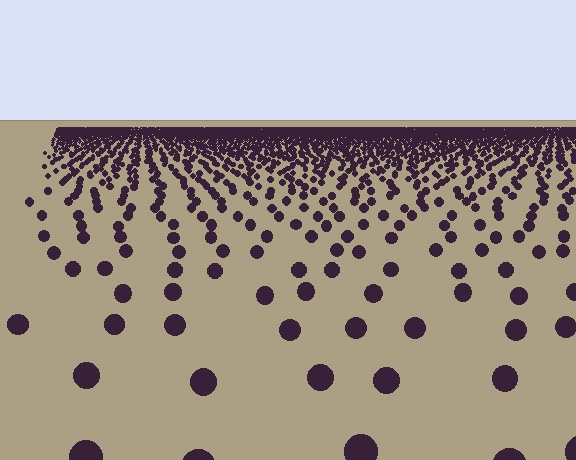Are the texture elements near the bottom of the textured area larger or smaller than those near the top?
Larger. Near the bottom, elements are closer to the viewer and appear at a bigger on-screen size.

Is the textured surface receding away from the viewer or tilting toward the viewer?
The surface is receding away from the viewer. Texture elements get smaller and denser toward the top.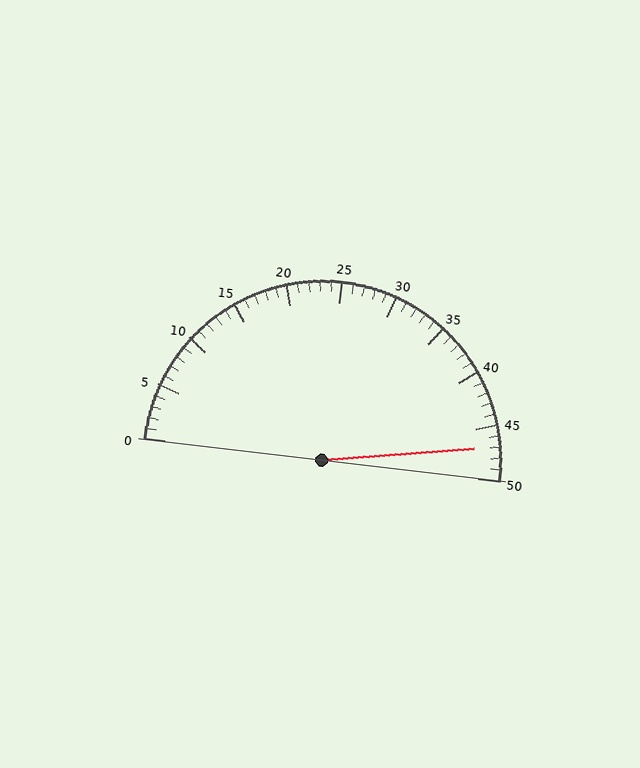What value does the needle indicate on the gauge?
The needle indicates approximately 47.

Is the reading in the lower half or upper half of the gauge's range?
The reading is in the upper half of the range (0 to 50).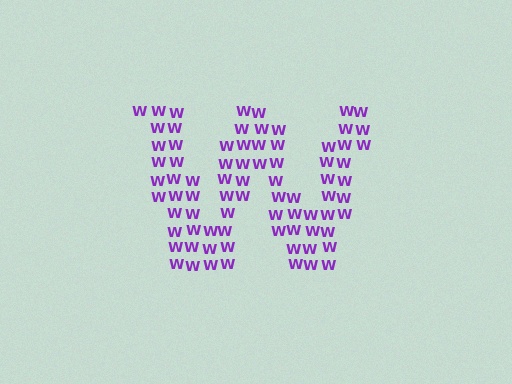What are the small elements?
The small elements are letter W's.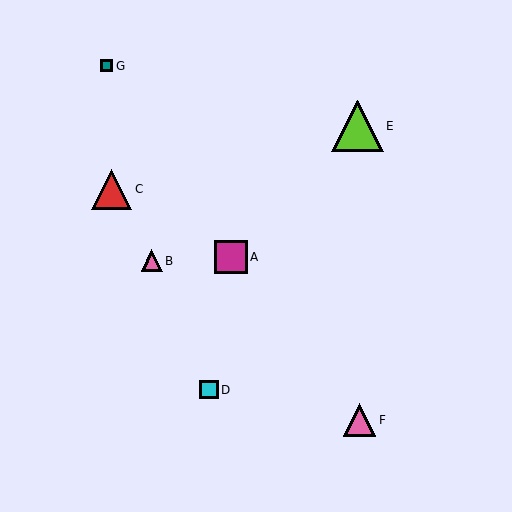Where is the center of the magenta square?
The center of the magenta square is at (231, 257).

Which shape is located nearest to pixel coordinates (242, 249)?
The magenta square (labeled A) at (231, 257) is nearest to that location.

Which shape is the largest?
The lime triangle (labeled E) is the largest.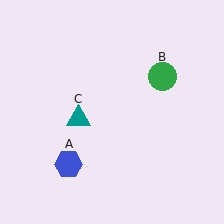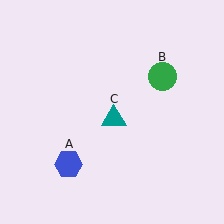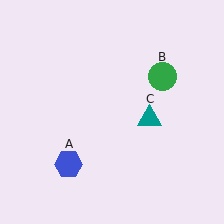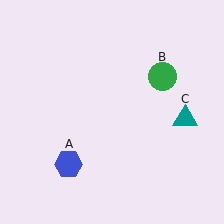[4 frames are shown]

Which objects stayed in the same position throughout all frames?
Blue hexagon (object A) and green circle (object B) remained stationary.